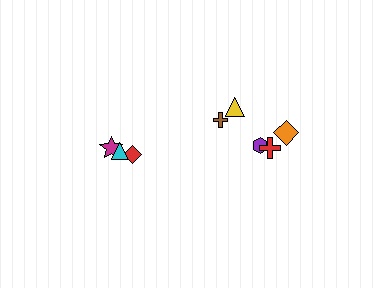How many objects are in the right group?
There are 5 objects.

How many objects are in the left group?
There are 3 objects.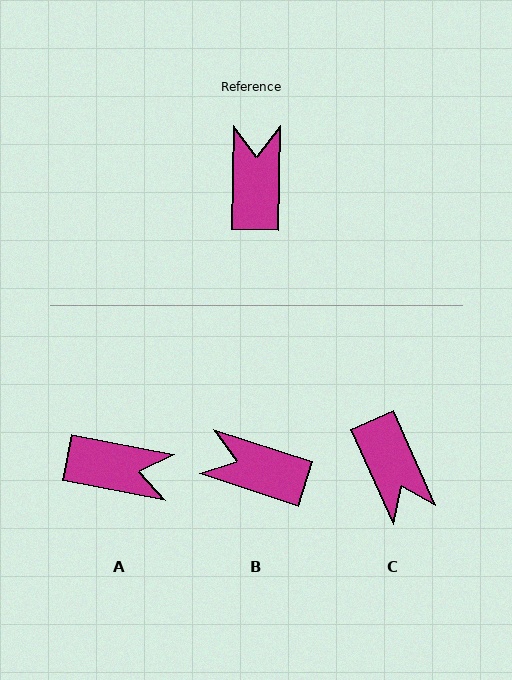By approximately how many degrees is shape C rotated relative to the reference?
Approximately 155 degrees clockwise.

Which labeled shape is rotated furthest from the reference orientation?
C, about 155 degrees away.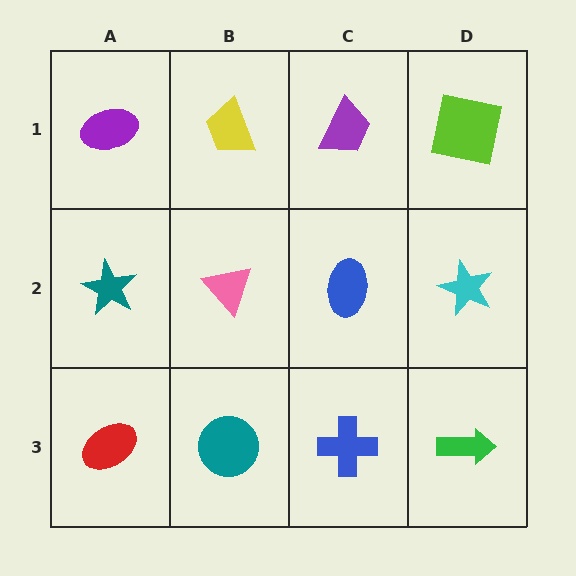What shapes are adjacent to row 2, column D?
A lime square (row 1, column D), a green arrow (row 3, column D), a blue ellipse (row 2, column C).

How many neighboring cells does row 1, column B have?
3.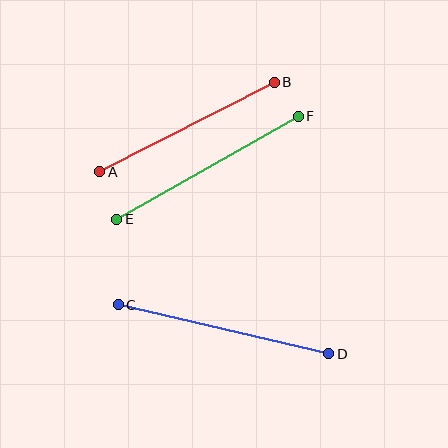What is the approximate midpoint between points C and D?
The midpoint is at approximately (223, 329) pixels.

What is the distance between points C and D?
The distance is approximately 217 pixels.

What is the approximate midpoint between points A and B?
The midpoint is at approximately (187, 127) pixels.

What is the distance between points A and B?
The distance is approximately 196 pixels.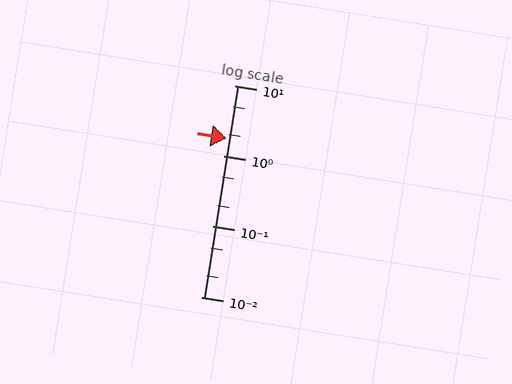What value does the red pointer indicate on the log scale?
The pointer indicates approximately 1.8.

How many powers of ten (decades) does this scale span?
The scale spans 3 decades, from 0.01 to 10.